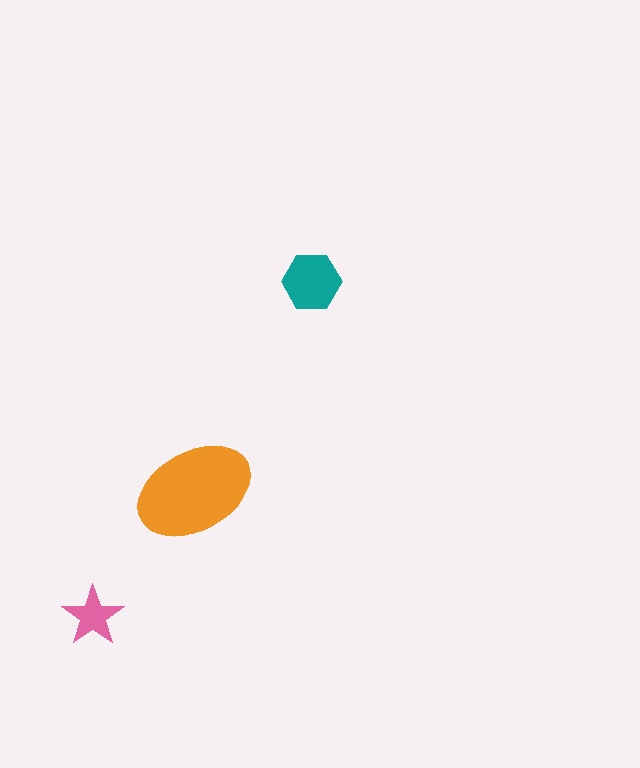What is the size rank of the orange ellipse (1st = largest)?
1st.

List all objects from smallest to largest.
The pink star, the teal hexagon, the orange ellipse.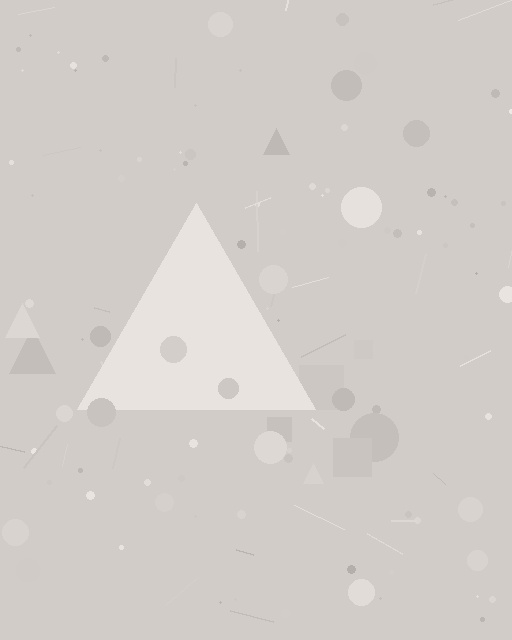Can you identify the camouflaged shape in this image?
The camouflaged shape is a triangle.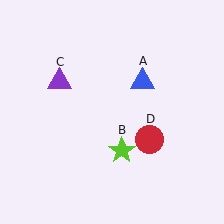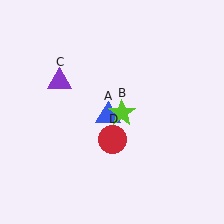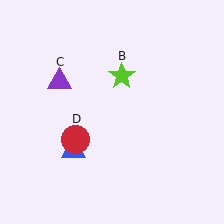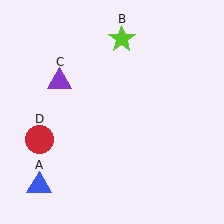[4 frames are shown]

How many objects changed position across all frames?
3 objects changed position: blue triangle (object A), lime star (object B), red circle (object D).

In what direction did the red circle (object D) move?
The red circle (object D) moved left.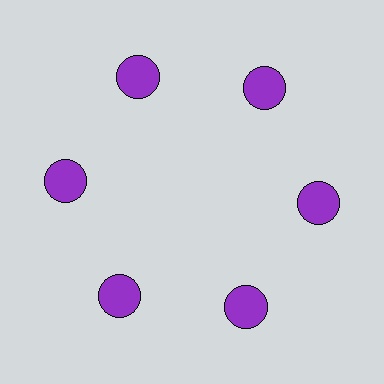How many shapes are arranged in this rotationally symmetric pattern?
There are 6 shapes, arranged in 6 groups of 1.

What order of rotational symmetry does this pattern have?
This pattern has 6-fold rotational symmetry.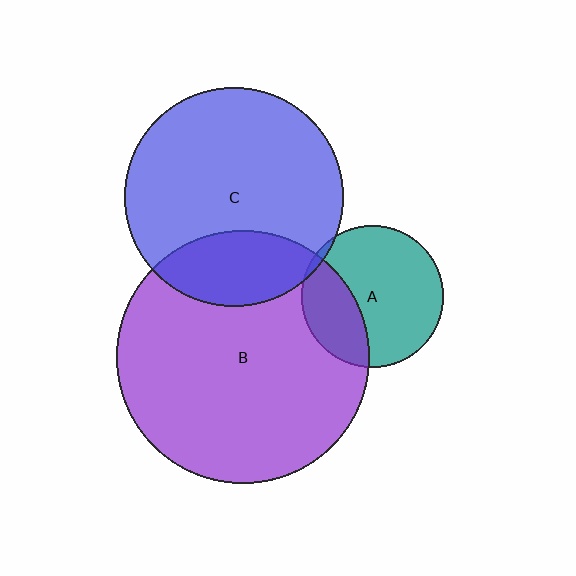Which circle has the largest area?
Circle B (purple).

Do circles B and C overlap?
Yes.